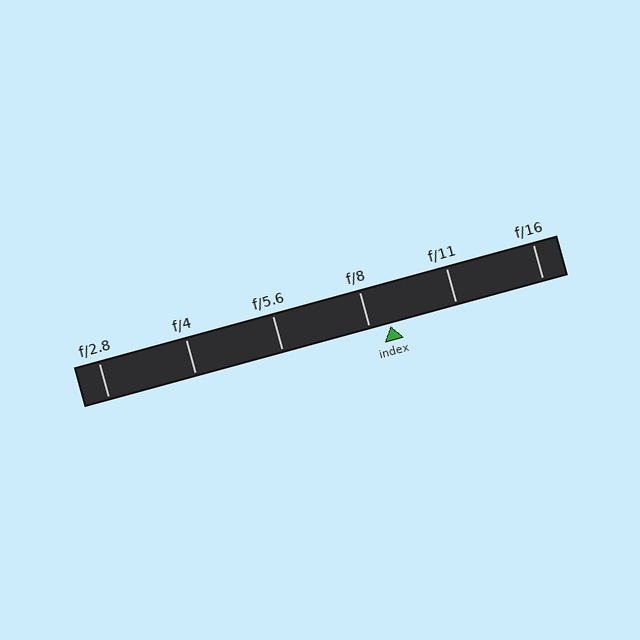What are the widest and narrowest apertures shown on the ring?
The widest aperture shown is f/2.8 and the narrowest is f/16.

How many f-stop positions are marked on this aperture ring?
There are 6 f-stop positions marked.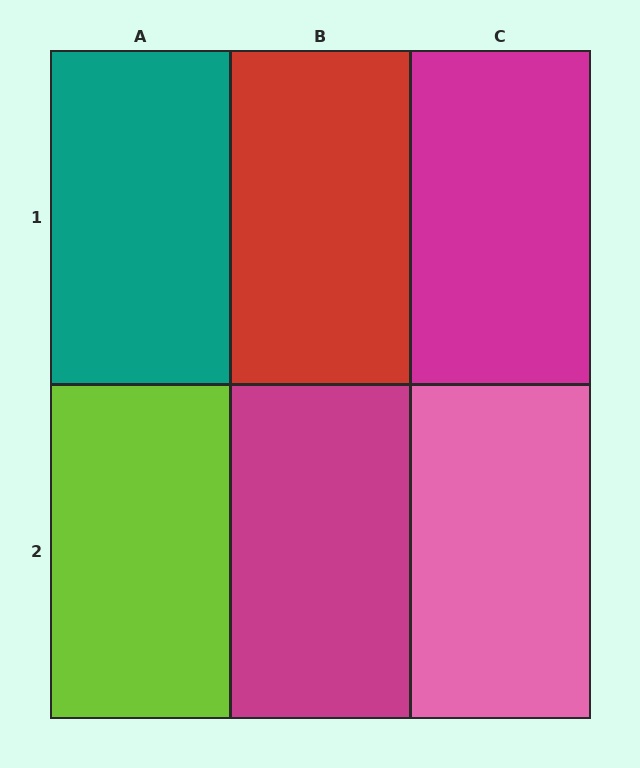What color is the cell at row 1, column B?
Red.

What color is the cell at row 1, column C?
Magenta.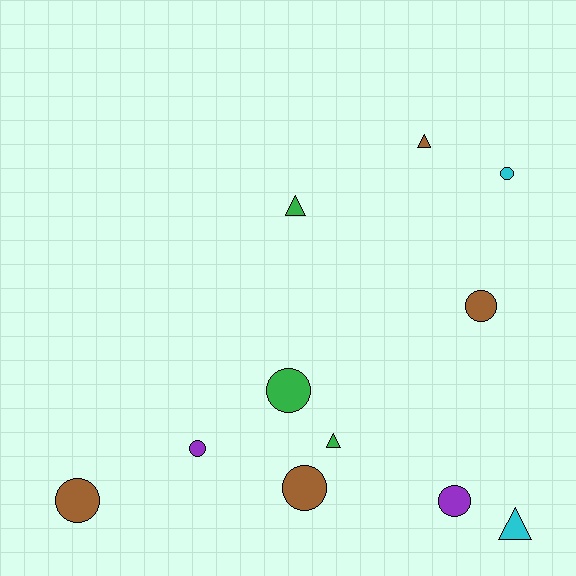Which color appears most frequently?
Brown, with 4 objects.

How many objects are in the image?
There are 11 objects.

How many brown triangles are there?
There is 1 brown triangle.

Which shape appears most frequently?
Circle, with 7 objects.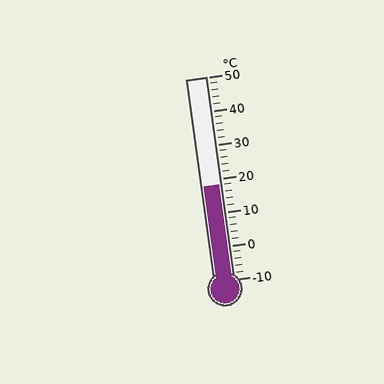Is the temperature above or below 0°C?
The temperature is above 0°C.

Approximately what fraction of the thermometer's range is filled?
The thermometer is filled to approximately 45% of its range.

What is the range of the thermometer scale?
The thermometer scale ranges from -10°C to 50°C.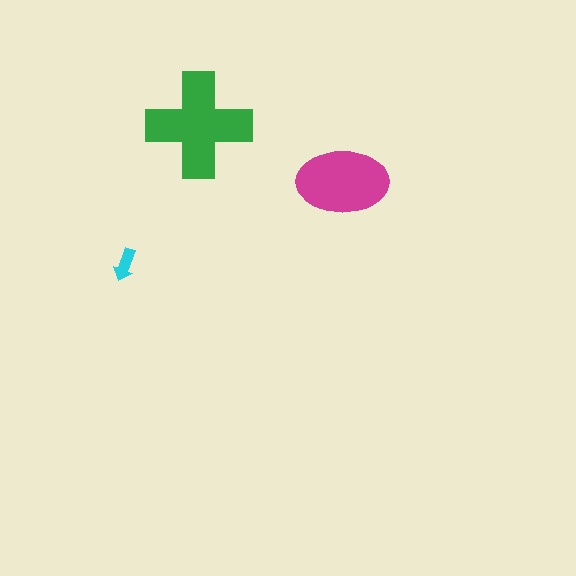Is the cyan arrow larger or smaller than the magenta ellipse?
Smaller.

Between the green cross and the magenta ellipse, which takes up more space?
The green cross.